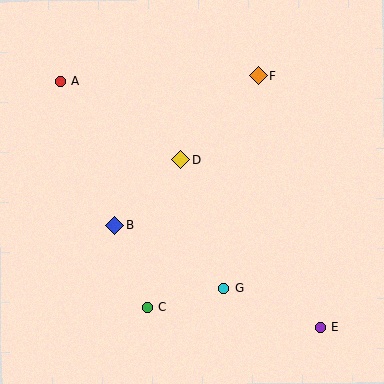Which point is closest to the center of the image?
Point D at (180, 160) is closest to the center.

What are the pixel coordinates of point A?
Point A is at (60, 82).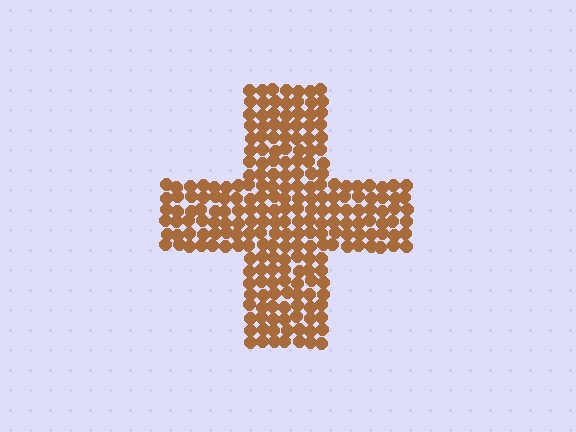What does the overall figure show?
The overall figure shows a cross.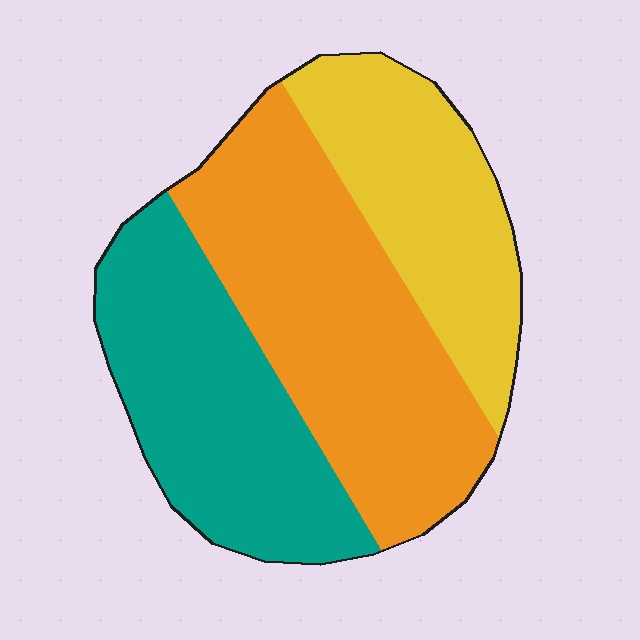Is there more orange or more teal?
Orange.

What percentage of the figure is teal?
Teal covers 32% of the figure.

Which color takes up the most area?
Orange, at roughly 40%.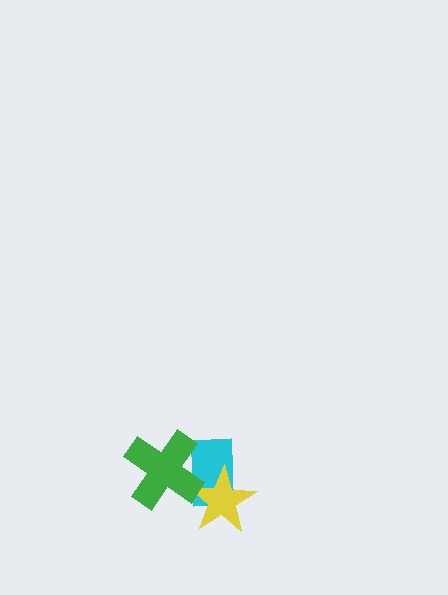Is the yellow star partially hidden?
Yes, it is partially covered by another shape.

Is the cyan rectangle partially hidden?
Yes, it is partially covered by another shape.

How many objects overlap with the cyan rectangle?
2 objects overlap with the cyan rectangle.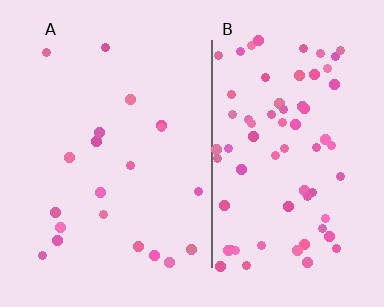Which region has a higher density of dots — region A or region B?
B (the right).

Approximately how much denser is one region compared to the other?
Approximately 3.5× — region B over region A.